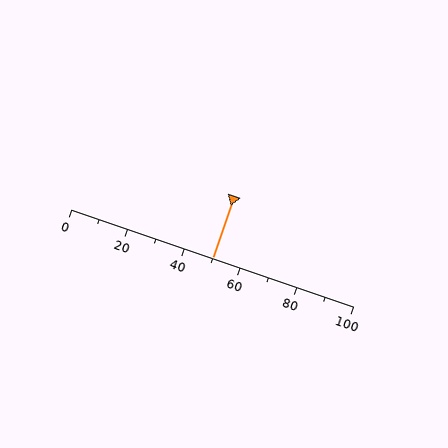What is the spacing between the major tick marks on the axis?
The major ticks are spaced 20 apart.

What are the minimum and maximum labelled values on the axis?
The axis runs from 0 to 100.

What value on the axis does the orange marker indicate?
The marker indicates approximately 50.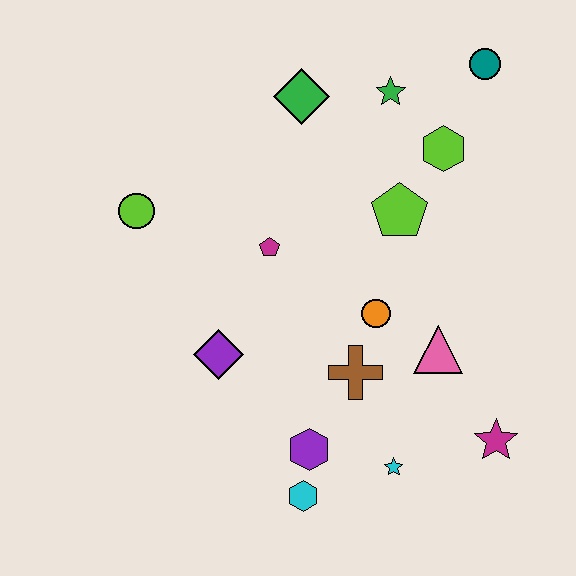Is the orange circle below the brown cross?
No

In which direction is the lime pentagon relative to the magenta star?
The lime pentagon is above the magenta star.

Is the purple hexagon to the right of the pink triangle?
No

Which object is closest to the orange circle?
The brown cross is closest to the orange circle.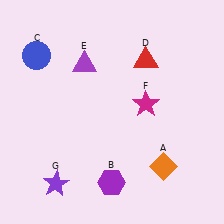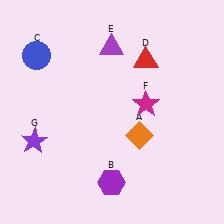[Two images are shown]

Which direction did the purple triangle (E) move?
The purple triangle (E) moved right.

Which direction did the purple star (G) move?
The purple star (G) moved up.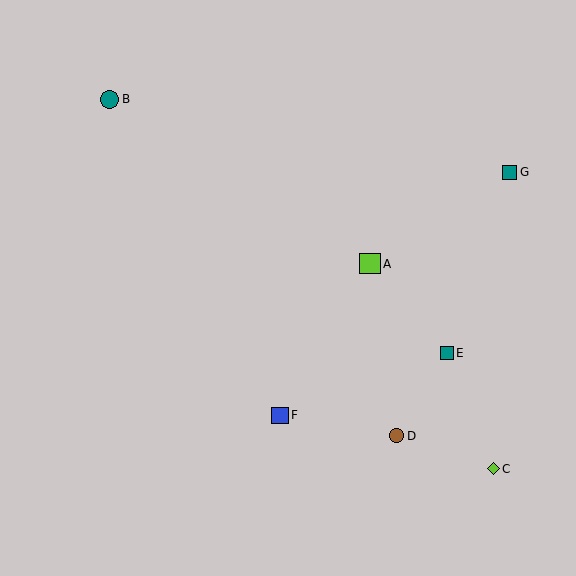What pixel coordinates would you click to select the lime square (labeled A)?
Click at (370, 264) to select the lime square A.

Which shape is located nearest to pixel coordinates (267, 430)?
The blue square (labeled F) at (280, 415) is nearest to that location.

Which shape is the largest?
The lime square (labeled A) is the largest.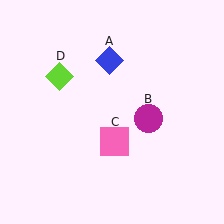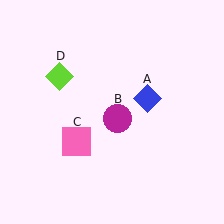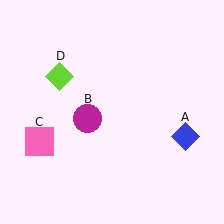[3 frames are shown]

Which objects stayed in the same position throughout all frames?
Lime diamond (object D) remained stationary.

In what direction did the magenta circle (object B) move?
The magenta circle (object B) moved left.